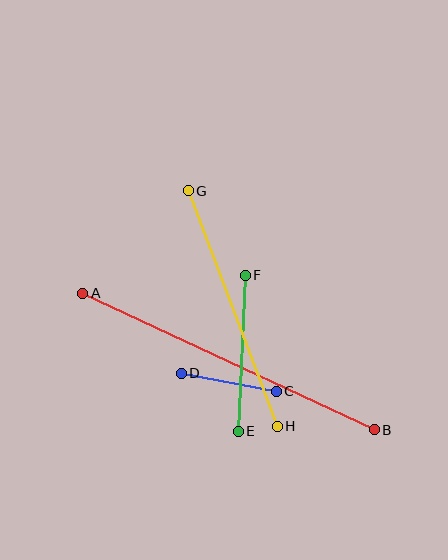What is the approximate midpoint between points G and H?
The midpoint is at approximately (233, 308) pixels.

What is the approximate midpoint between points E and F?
The midpoint is at approximately (242, 353) pixels.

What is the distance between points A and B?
The distance is approximately 322 pixels.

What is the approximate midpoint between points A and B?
The midpoint is at approximately (229, 361) pixels.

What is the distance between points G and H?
The distance is approximately 252 pixels.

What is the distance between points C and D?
The distance is approximately 96 pixels.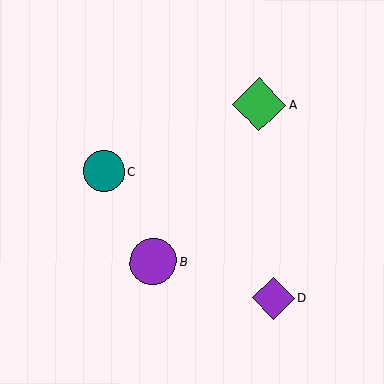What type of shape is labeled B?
Shape B is a purple circle.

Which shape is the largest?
The green diamond (labeled A) is the largest.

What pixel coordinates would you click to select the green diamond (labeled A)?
Click at (259, 105) to select the green diamond A.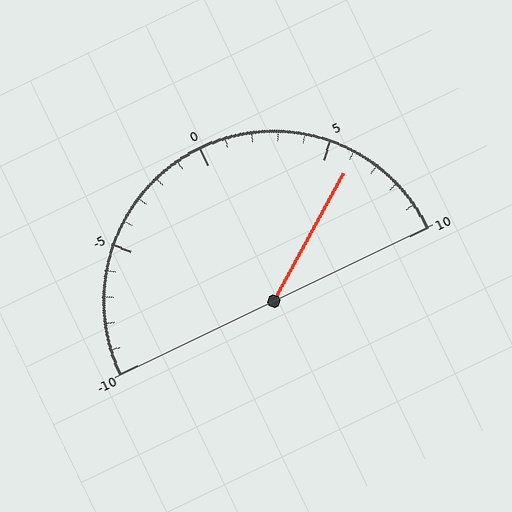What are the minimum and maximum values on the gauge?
The gauge ranges from -10 to 10.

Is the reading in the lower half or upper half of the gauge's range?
The reading is in the upper half of the range (-10 to 10).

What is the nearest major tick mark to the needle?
The nearest major tick mark is 5.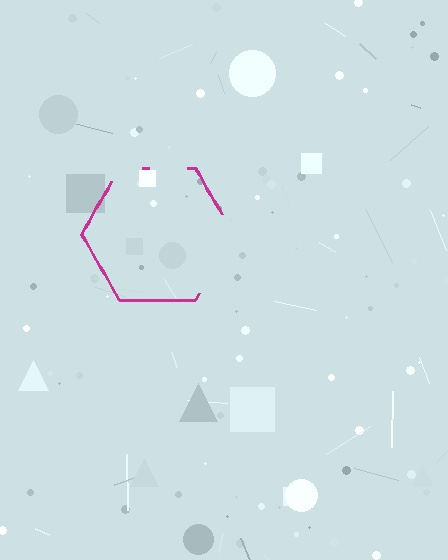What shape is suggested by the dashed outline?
The dashed outline suggests a hexagon.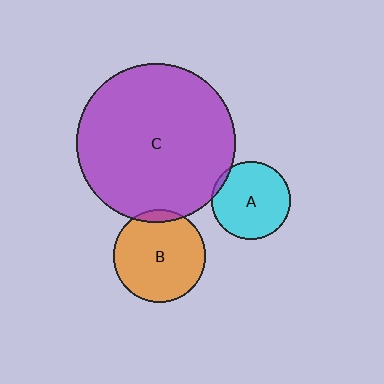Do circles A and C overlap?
Yes.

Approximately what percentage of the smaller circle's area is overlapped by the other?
Approximately 5%.